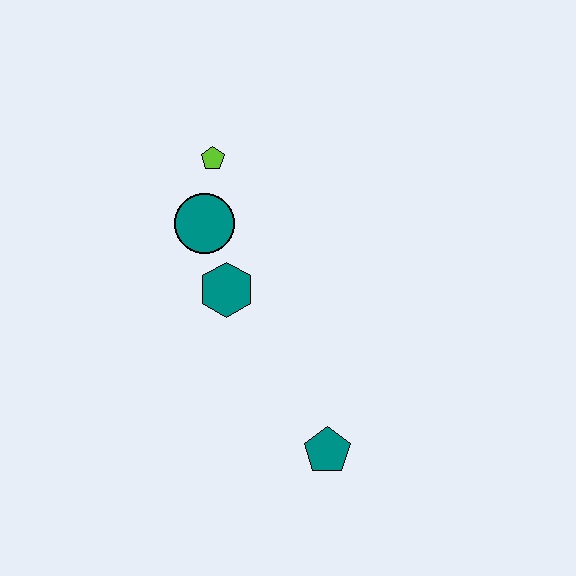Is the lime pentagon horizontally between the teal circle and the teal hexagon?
Yes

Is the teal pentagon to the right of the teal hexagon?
Yes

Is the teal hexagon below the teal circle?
Yes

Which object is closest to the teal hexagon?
The teal circle is closest to the teal hexagon.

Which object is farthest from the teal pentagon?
The lime pentagon is farthest from the teal pentagon.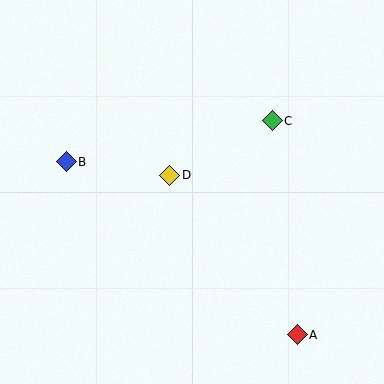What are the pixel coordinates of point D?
Point D is at (170, 175).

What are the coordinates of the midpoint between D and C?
The midpoint between D and C is at (221, 148).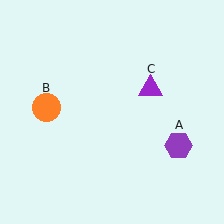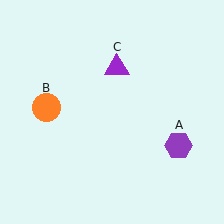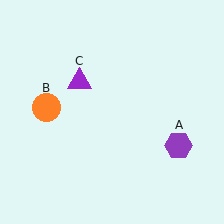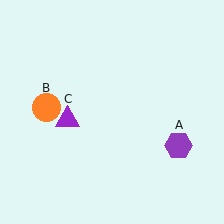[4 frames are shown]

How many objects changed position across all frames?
1 object changed position: purple triangle (object C).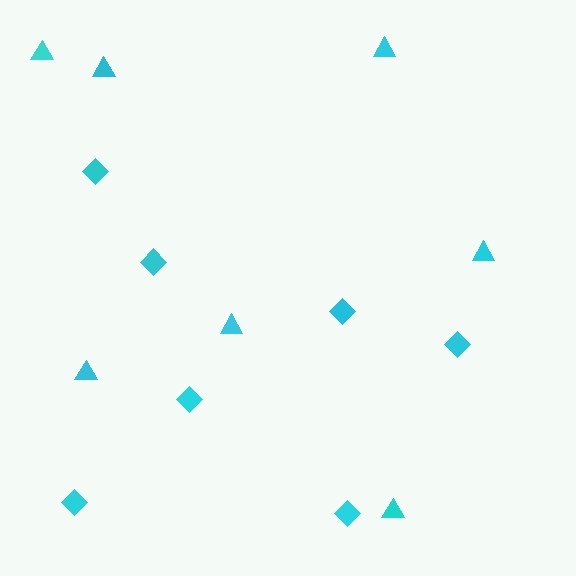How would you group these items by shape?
There are 2 groups: one group of diamonds (7) and one group of triangles (7).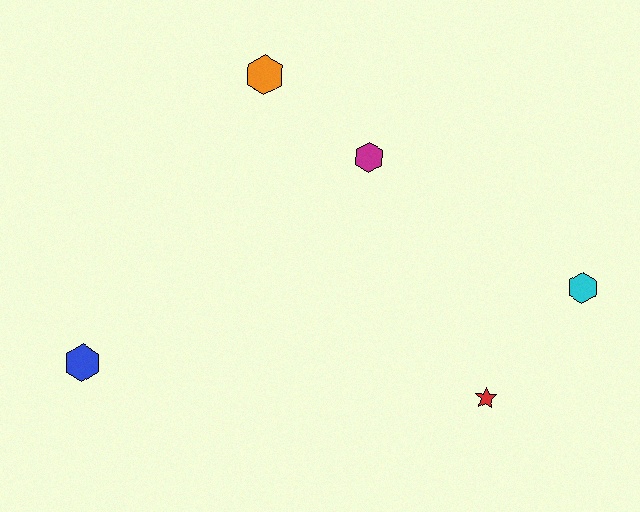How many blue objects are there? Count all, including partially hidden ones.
There is 1 blue object.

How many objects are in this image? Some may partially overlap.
There are 5 objects.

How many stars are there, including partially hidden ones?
There is 1 star.